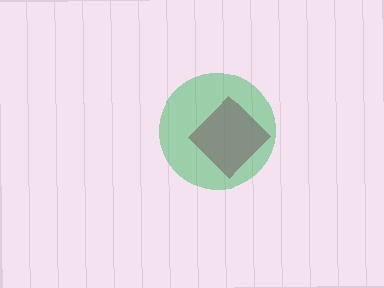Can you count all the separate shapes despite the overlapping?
Yes, there are 2 separate shapes.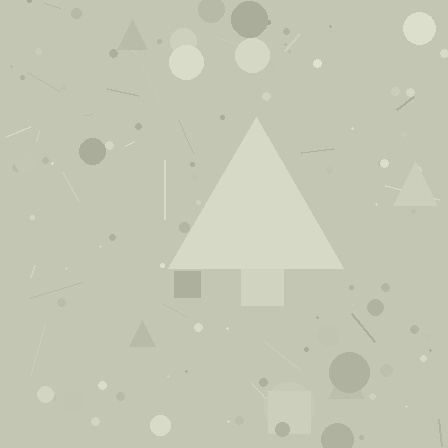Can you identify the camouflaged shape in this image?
The camouflaged shape is a triangle.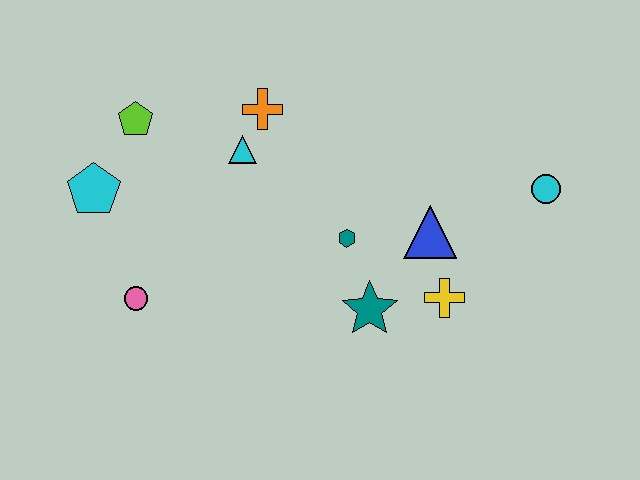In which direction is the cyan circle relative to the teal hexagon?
The cyan circle is to the right of the teal hexagon.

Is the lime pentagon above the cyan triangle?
Yes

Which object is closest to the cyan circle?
The blue triangle is closest to the cyan circle.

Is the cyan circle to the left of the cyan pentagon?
No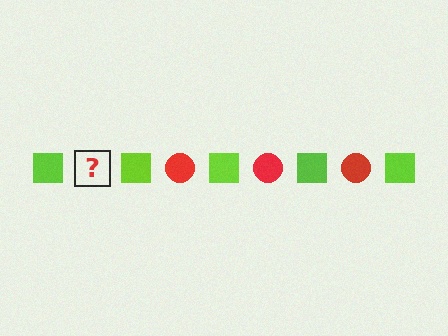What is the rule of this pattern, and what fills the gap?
The rule is that the pattern alternates between lime square and red circle. The gap should be filled with a red circle.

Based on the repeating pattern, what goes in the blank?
The blank should be a red circle.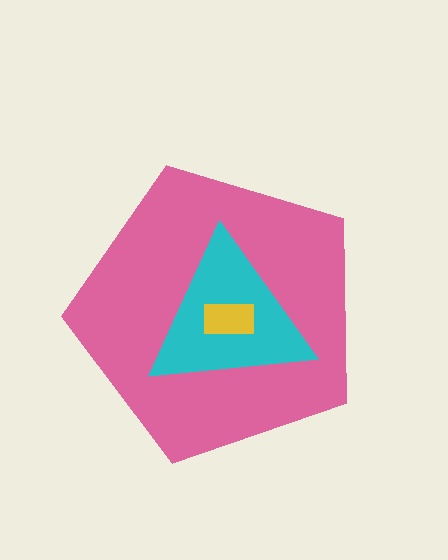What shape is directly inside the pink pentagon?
The cyan triangle.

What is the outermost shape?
The pink pentagon.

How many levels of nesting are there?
3.